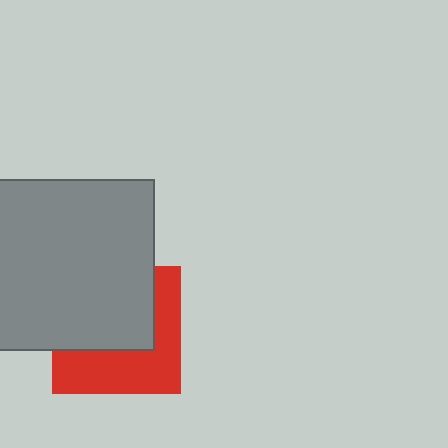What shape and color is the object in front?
The object in front is a gray square.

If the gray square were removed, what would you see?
You would see the complete red square.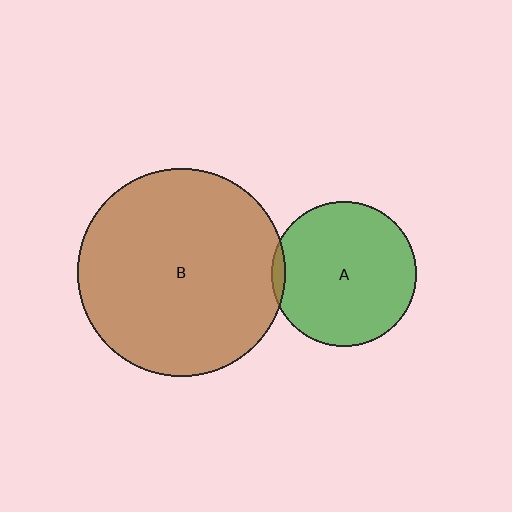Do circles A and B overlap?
Yes.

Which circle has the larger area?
Circle B (brown).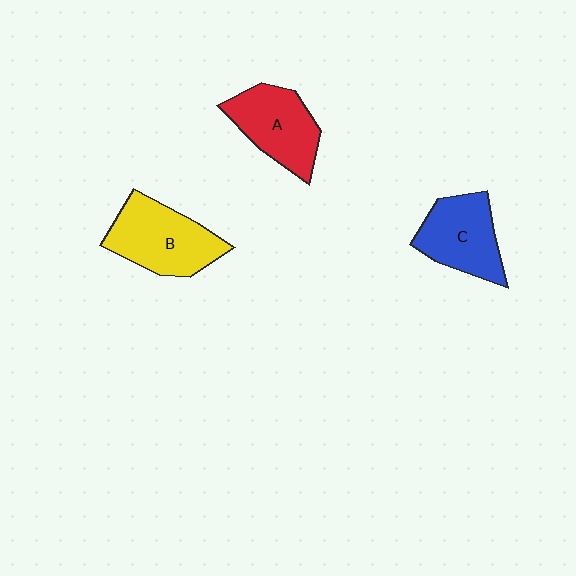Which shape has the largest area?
Shape B (yellow).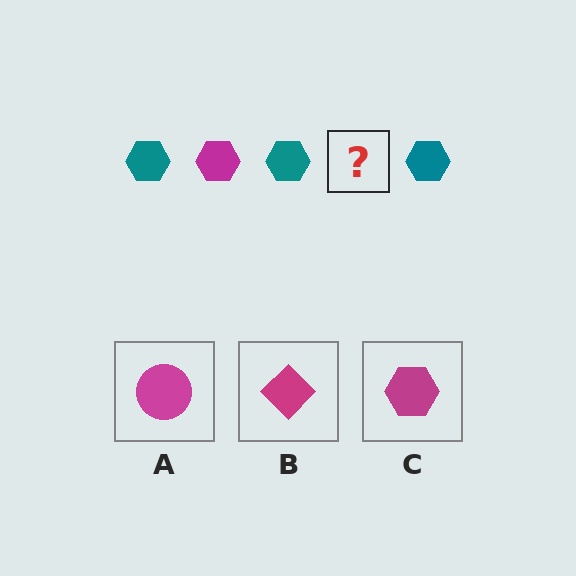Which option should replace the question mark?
Option C.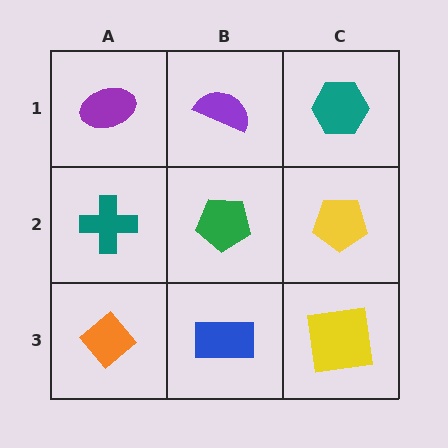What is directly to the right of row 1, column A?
A purple semicircle.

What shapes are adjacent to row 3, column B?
A green pentagon (row 2, column B), an orange diamond (row 3, column A), a yellow square (row 3, column C).